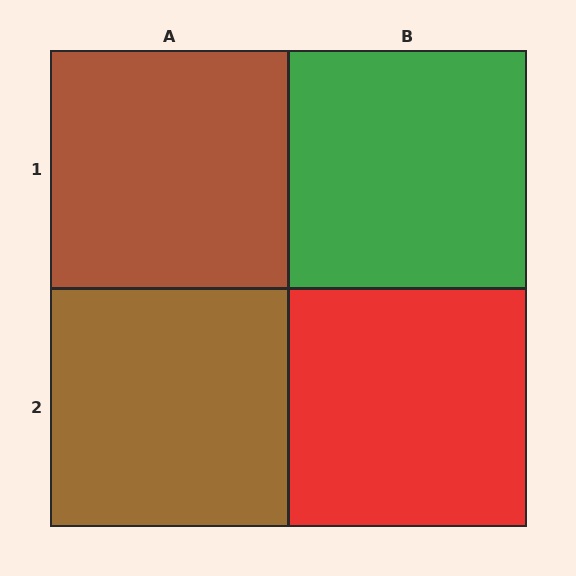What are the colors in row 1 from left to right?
Brown, green.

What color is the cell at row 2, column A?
Brown.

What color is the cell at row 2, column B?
Red.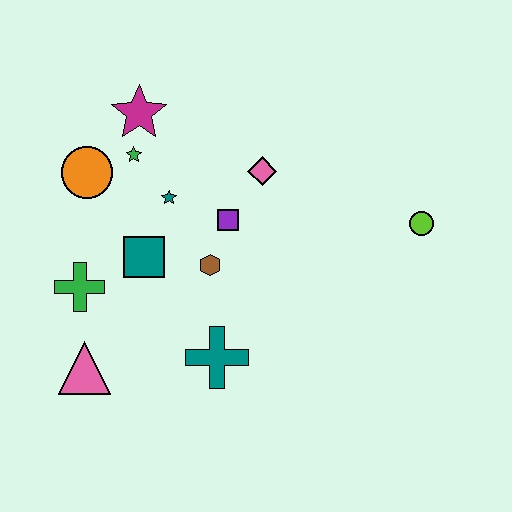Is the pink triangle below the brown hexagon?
Yes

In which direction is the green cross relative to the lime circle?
The green cross is to the left of the lime circle.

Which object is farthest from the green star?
The lime circle is farthest from the green star.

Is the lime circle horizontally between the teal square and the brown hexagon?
No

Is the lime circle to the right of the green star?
Yes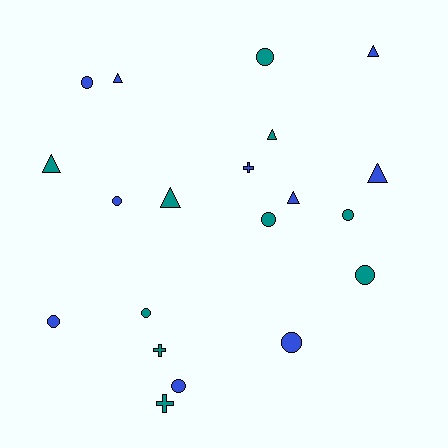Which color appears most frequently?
Teal, with 10 objects.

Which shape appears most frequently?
Circle, with 10 objects.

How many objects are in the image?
There are 20 objects.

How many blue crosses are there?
There is 1 blue cross.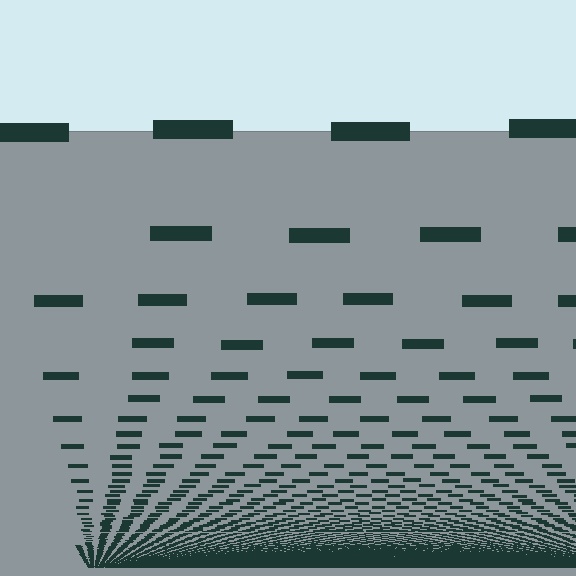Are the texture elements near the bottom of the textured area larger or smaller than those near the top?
Smaller. The gradient is inverted — elements near the bottom are smaller and denser.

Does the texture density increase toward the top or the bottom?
Density increases toward the bottom.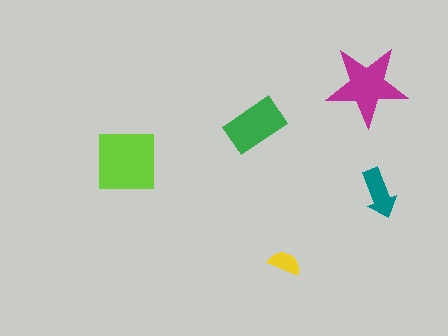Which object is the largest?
The lime square.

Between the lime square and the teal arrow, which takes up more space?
The lime square.